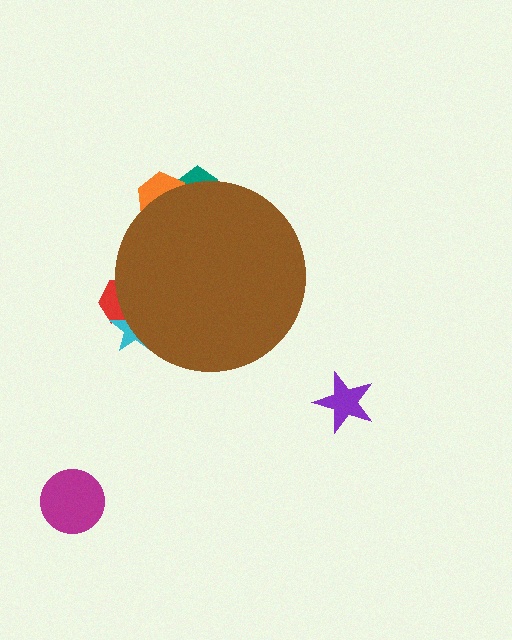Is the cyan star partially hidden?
Yes, the cyan star is partially hidden behind the brown circle.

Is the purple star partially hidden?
No, the purple star is fully visible.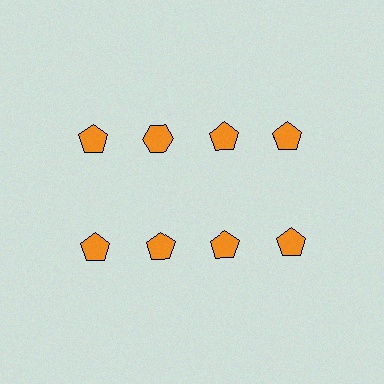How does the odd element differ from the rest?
It has a different shape: hexagon instead of pentagon.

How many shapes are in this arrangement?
There are 8 shapes arranged in a grid pattern.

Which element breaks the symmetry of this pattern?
The orange hexagon in the top row, second from left column breaks the symmetry. All other shapes are orange pentagons.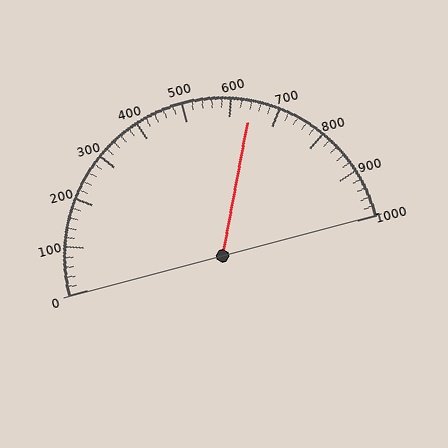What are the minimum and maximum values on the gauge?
The gauge ranges from 0 to 1000.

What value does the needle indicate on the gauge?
The needle indicates approximately 640.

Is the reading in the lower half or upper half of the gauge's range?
The reading is in the upper half of the range (0 to 1000).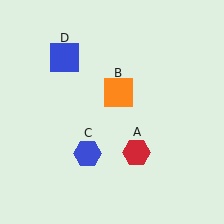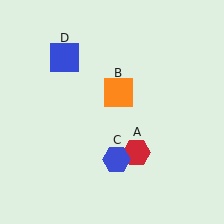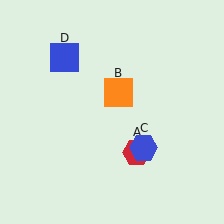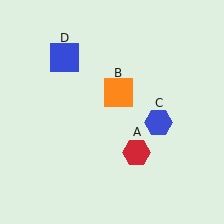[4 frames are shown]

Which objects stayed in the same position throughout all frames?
Red hexagon (object A) and orange square (object B) and blue square (object D) remained stationary.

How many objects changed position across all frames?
1 object changed position: blue hexagon (object C).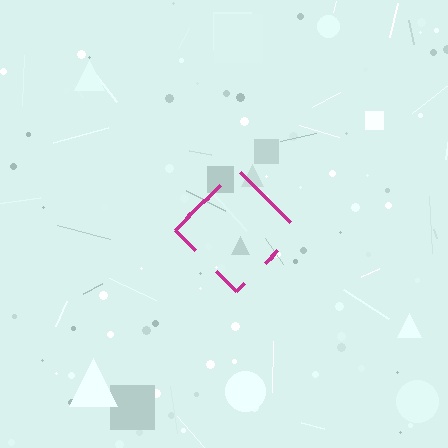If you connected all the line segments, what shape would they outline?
They would outline a diamond.